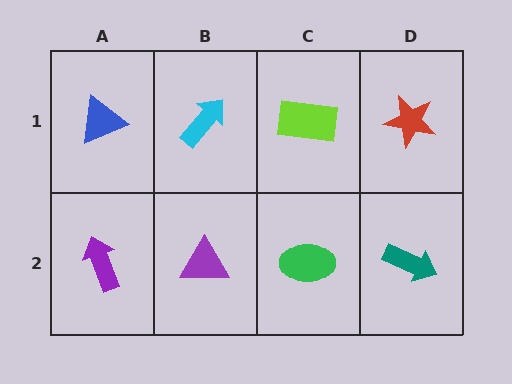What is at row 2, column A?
A purple arrow.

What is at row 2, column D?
A teal arrow.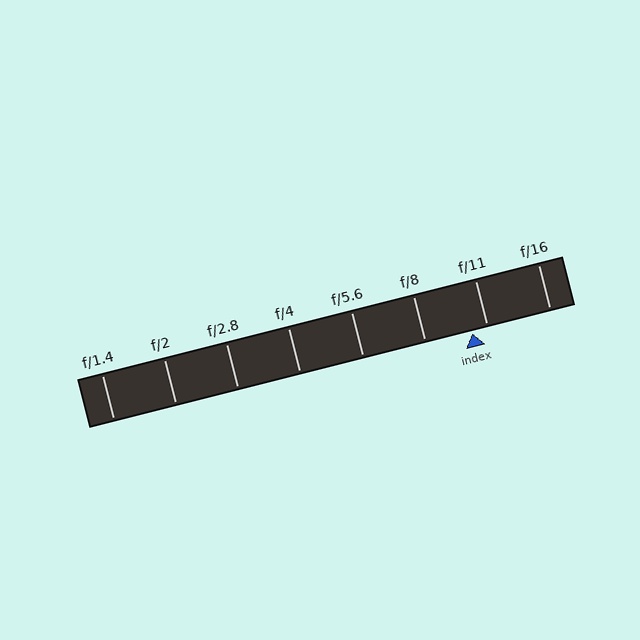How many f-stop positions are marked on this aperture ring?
There are 8 f-stop positions marked.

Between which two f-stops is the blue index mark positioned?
The index mark is between f/8 and f/11.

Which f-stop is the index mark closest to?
The index mark is closest to f/11.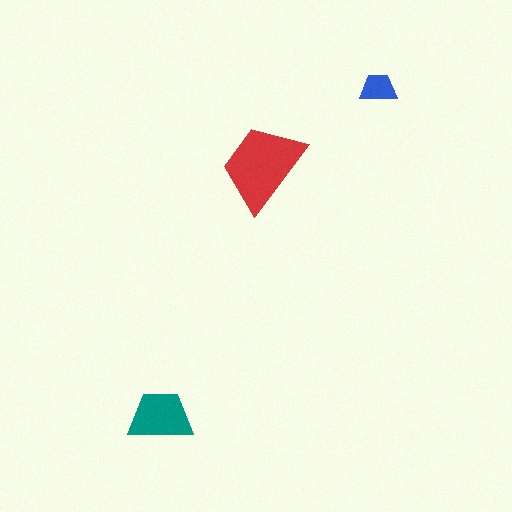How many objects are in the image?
There are 3 objects in the image.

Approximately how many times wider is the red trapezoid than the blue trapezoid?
About 2.5 times wider.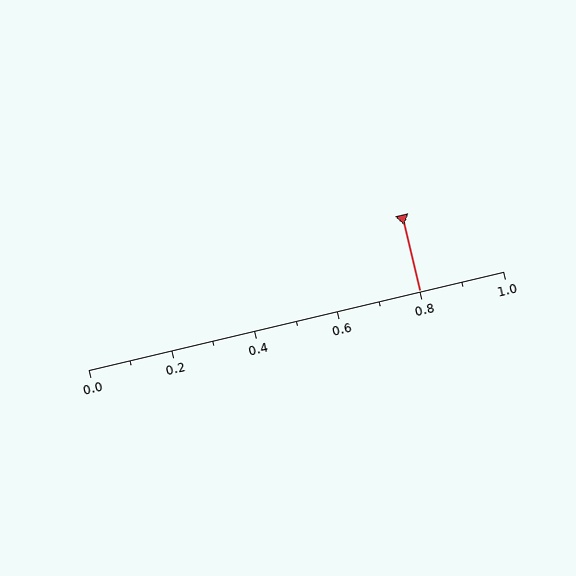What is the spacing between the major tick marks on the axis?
The major ticks are spaced 0.2 apart.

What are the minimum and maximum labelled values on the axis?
The axis runs from 0.0 to 1.0.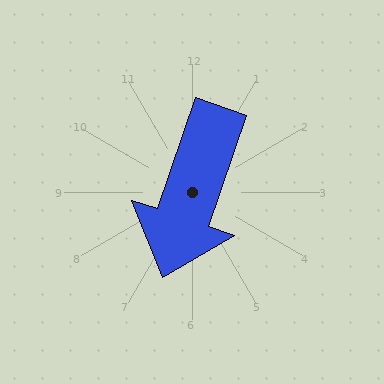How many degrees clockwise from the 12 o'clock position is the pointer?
Approximately 199 degrees.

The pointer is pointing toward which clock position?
Roughly 7 o'clock.